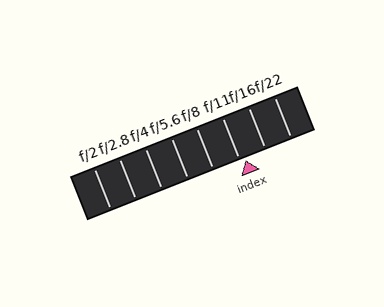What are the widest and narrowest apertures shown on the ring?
The widest aperture shown is f/2 and the narrowest is f/22.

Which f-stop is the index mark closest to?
The index mark is closest to f/11.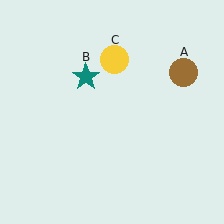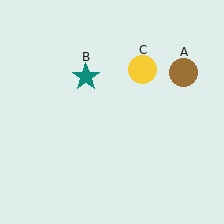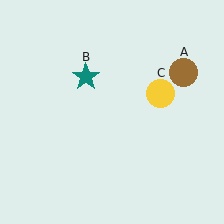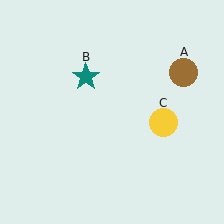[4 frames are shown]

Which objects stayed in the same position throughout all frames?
Brown circle (object A) and teal star (object B) remained stationary.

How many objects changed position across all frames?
1 object changed position: yellow circle (object C).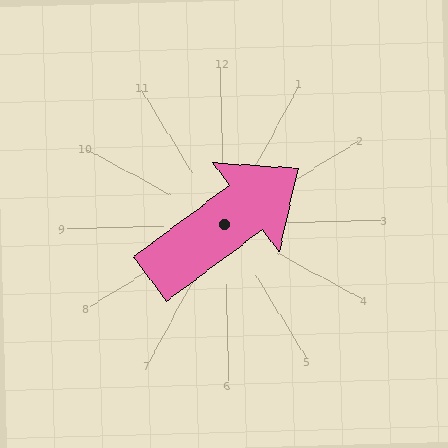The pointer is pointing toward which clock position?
Roughly 2 o'clock.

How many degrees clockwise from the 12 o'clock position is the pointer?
Approximately 55 degrees.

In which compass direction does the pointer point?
Northeast.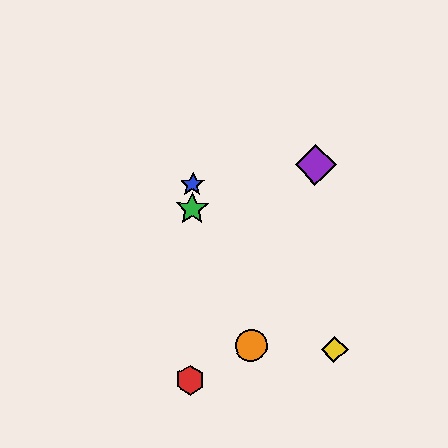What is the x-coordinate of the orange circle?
The orange circle is at x≈251.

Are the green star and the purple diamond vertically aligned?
No, the green star is at x≈192 and the purple diamond is at x≈316.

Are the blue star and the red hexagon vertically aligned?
Yes, both are at x≈193.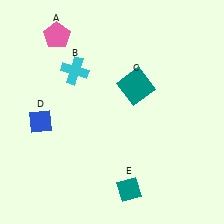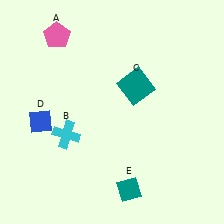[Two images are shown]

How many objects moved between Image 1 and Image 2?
1 object moved between the two images.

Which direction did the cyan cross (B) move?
The cyan cross (B) moved down.